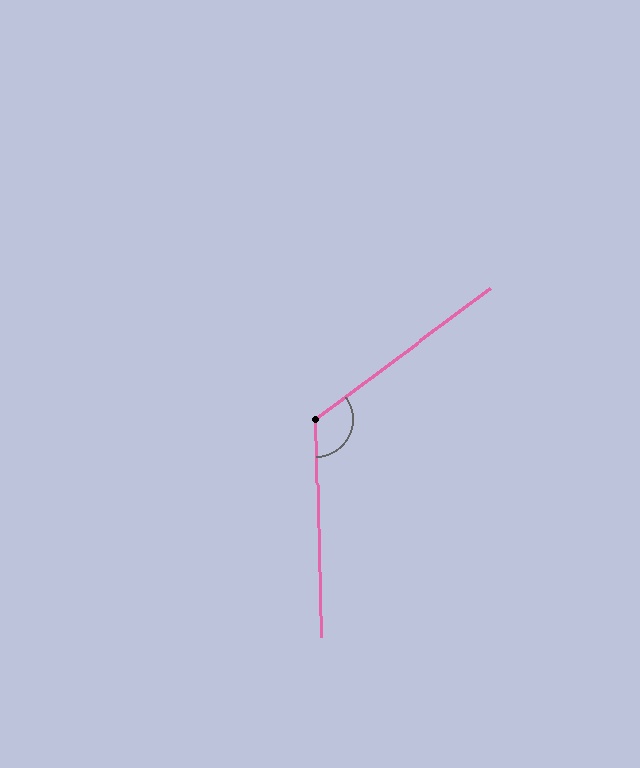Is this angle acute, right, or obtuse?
It is obtuse.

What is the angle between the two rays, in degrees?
Approximately 125 degrees.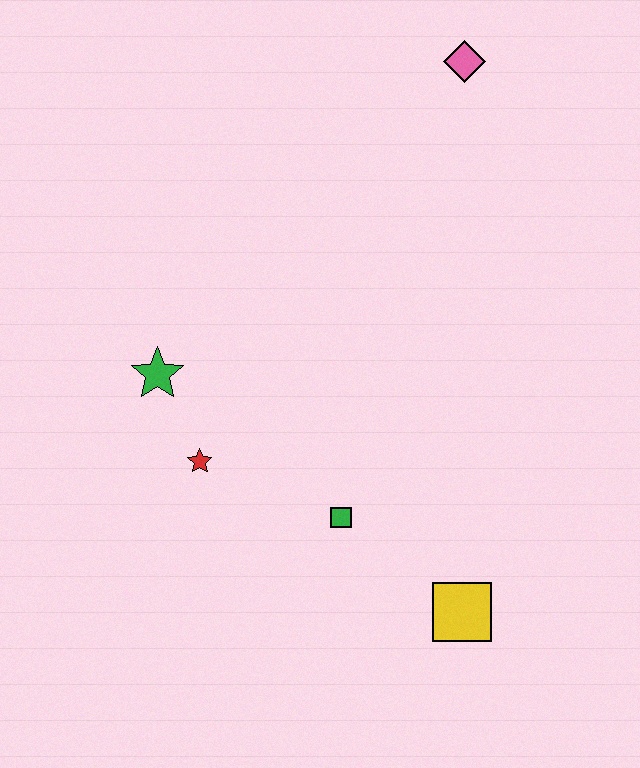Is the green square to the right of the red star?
Yes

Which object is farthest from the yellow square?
The pink diamond is farthest from the yellow square.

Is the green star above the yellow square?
Yes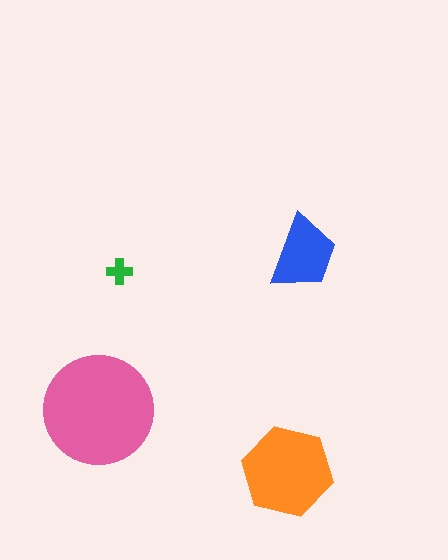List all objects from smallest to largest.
The green cross, the blue trapezoid, the orange hexagon, the pink circle.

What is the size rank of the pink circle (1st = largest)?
1st.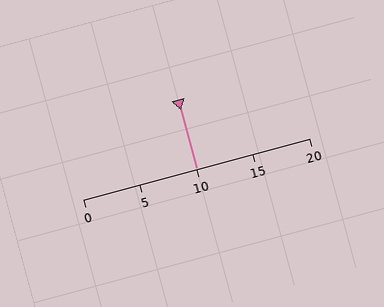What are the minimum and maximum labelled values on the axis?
The axis runs from 0 to 20.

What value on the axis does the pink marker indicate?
The marker indicates approximately 10.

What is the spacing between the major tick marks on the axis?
The major ticks are spaced 5 apart.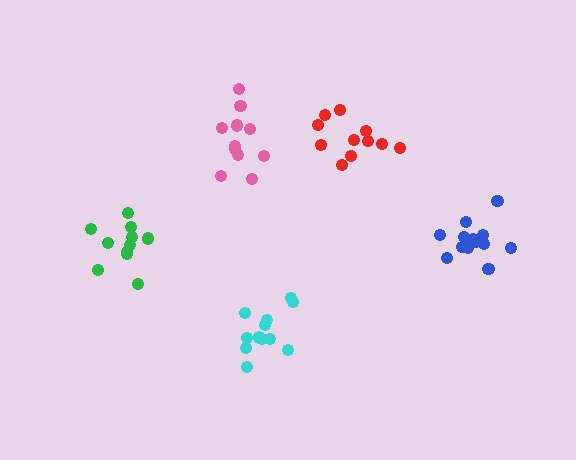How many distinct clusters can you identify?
There are 5 distinct clusters.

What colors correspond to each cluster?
The clusters are colored: red, green, cyan, pink, blue.